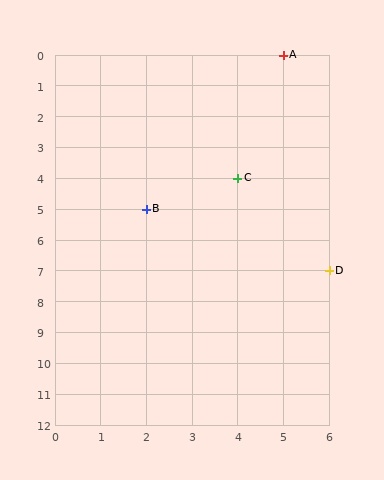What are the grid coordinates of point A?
Point A is at grid coordinates (5, 0).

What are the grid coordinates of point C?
Point C is at grid coordinates (4, 4).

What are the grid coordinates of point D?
Point D is at grid coordinates (6, 7).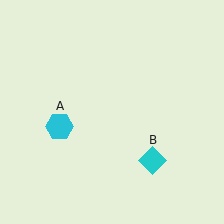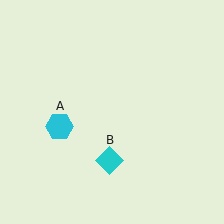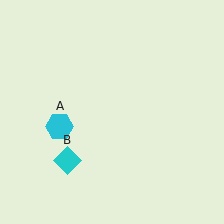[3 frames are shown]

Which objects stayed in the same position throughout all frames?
Cyan hexagon (object A) remained stationary.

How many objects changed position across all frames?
1 object changed position: cyan diamond (object B).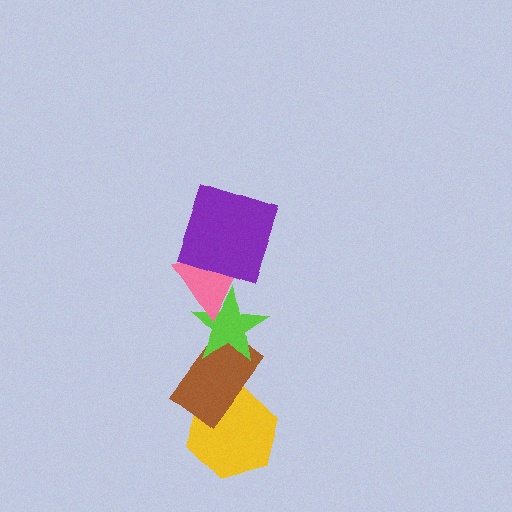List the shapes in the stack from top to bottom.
From top to bottom: the purple square, the pink triangle, the lime star, the brown rectangle, the yellow hexagon.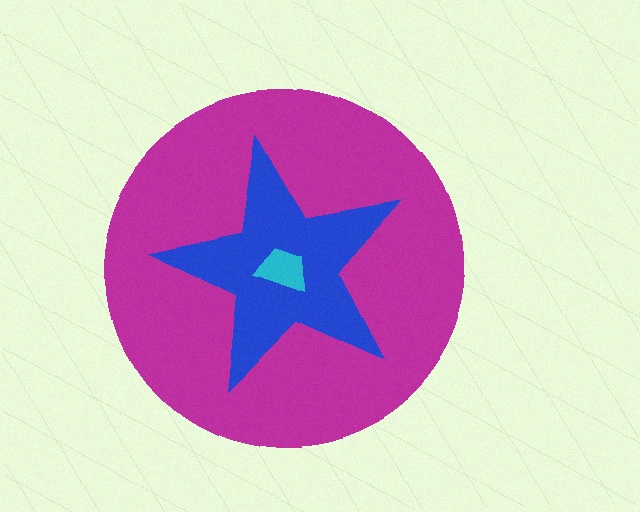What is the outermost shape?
The magenta circle.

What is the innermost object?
The cyan trapezoid.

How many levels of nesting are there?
3.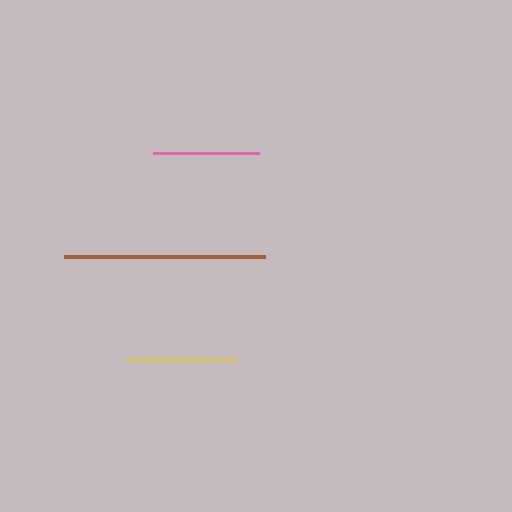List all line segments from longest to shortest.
From longest to shortest: brown, yellow, pink.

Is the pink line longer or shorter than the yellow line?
The yellow line is longer than the pink line.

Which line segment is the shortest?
The pink line is the shortest at approximately 106 pixels.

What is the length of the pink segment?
The pink segment is approximately 106 pixels long.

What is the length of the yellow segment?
The yellow segment is approximately 110 pixels long.